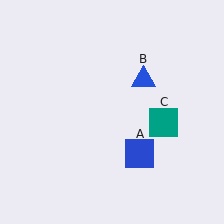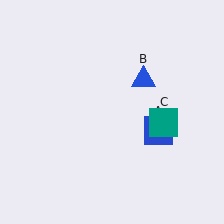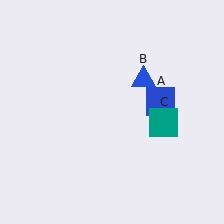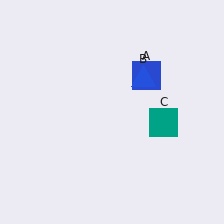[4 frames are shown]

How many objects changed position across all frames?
1 object changed position: blue square (object A).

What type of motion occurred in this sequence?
The blue square (object A) rotated counterclockwise around the center of the scene.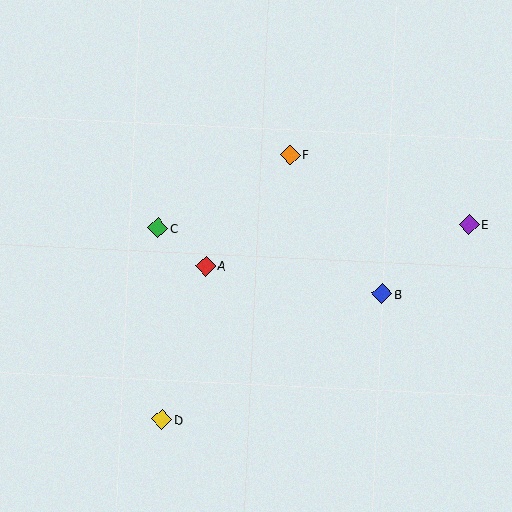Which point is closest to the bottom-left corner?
Point D is closest to the bottom-left corner.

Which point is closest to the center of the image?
Point A at (206, 266) is closest to the center.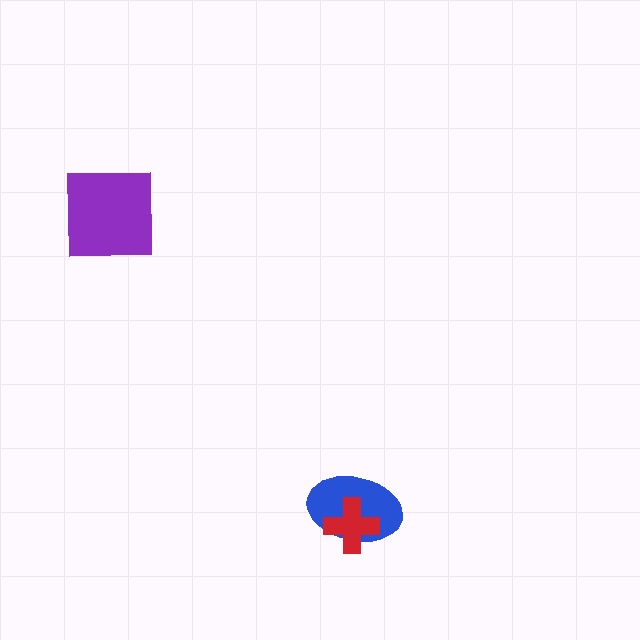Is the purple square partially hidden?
No, no other shape covers it.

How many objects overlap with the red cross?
1 object overlaps with the red cross.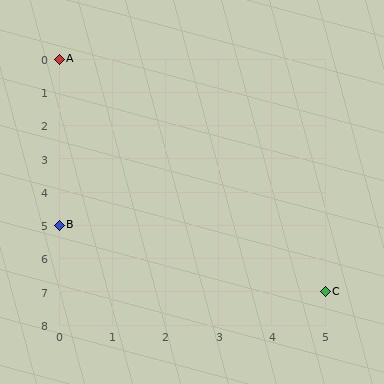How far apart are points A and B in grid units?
Points A and B are 5 rows apart.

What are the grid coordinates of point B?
Point B is at grid coordinates (0, 5).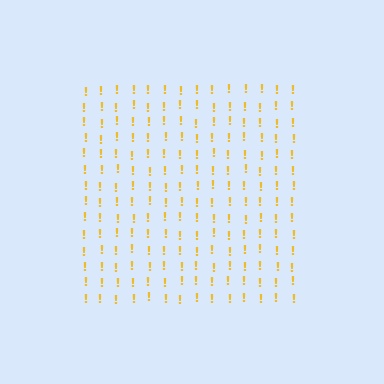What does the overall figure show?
The overall figure shows a square.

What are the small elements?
The small elements are exclamation marks.